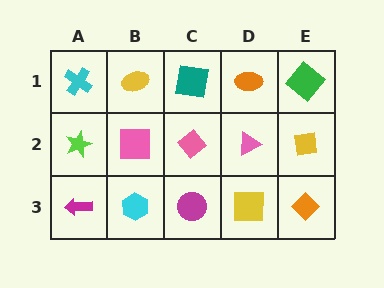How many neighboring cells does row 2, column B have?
4.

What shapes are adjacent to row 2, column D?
An orange ellipse (row 1, column D), a yellow square (row 3, column D), a pink diamond (row 2, column C), a yellow square (row 2, column E).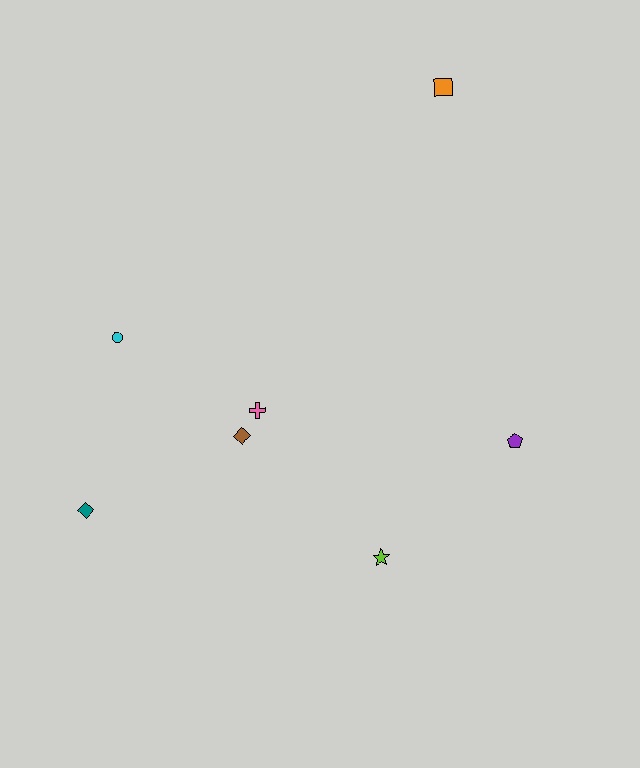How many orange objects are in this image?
There is 1 orange object.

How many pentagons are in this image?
There is 1 pentagon.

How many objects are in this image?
There are 7 objects.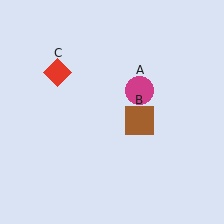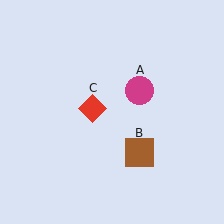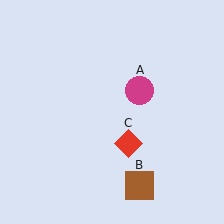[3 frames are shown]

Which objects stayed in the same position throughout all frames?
Magenta circle (object A) remained stationary.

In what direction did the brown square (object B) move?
The brown square (object B) moved down.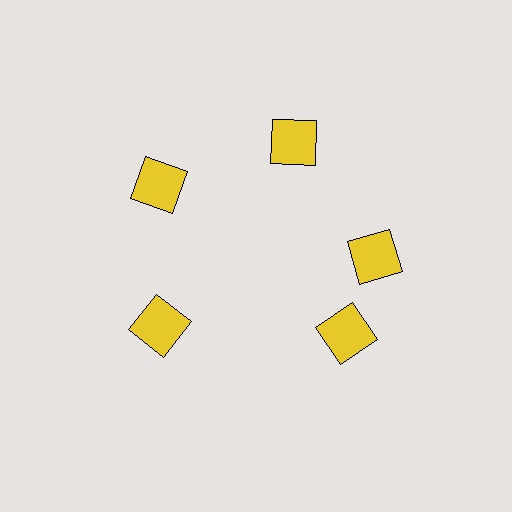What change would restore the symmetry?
The symmetry would be restored by rotating it back into even spacing with its neighbors so that all 5 squares sit at equal angles and equal distance from the center.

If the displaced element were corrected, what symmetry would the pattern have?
It would have 5-fold rotational symmetry — the pattern would map onto itself every 72 degrees.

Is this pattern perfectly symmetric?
No. The 5 yellow squares are arranged in a ring, but one element near the 5 o'clock position is rotated out of alignment along the ring, breaking the 5-fold rotational symmetry.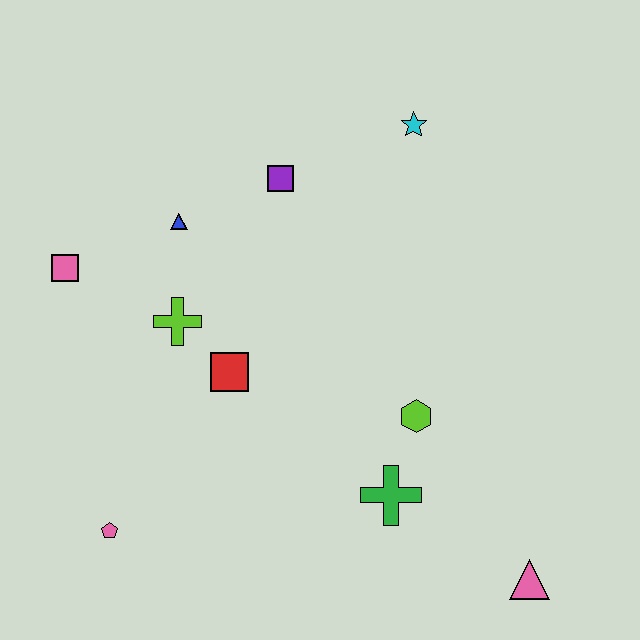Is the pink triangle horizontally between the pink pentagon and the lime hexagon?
No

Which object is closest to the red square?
The lime cross is closest to the red square.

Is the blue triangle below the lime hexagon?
No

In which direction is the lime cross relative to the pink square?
The lime cross is to the right of the pink square.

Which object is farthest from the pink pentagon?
The cyan star is farthest from the pink pentagon.